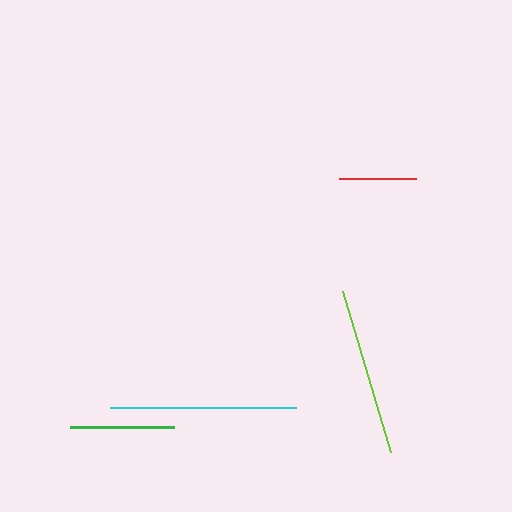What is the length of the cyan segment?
The cyan segment is approximately 186 pixels long.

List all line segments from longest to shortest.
From longest to shortest: cyan, lime, green, red.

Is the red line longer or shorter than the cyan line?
The cyan line is longer than the red line.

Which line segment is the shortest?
The red line is the shortest at approximately 77 pixels.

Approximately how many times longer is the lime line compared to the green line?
The lime line is approximately 1.6 times the length of the green line.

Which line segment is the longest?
The cyan line is the longest at approximately 186 pixels.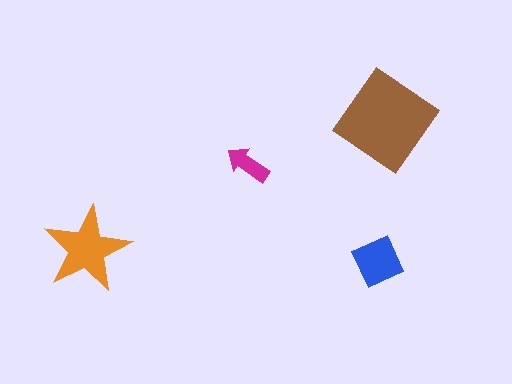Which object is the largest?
The brown diamond.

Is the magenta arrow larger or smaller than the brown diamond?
Smaller.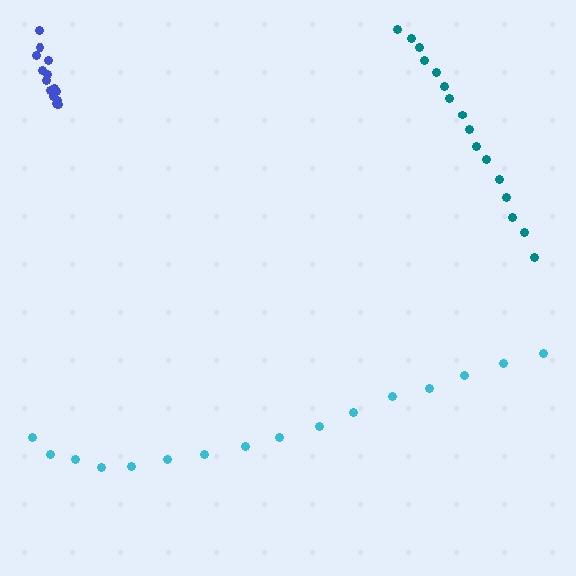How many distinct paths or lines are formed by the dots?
There are 3 distinct paths.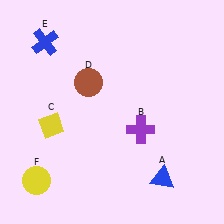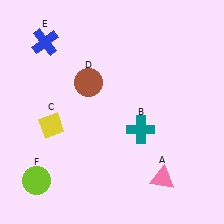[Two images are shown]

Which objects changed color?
A changed from blue to pink. B changed from purple to teal. F changed from yellow to lime.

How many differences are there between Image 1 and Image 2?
There are 3 differences between the two images.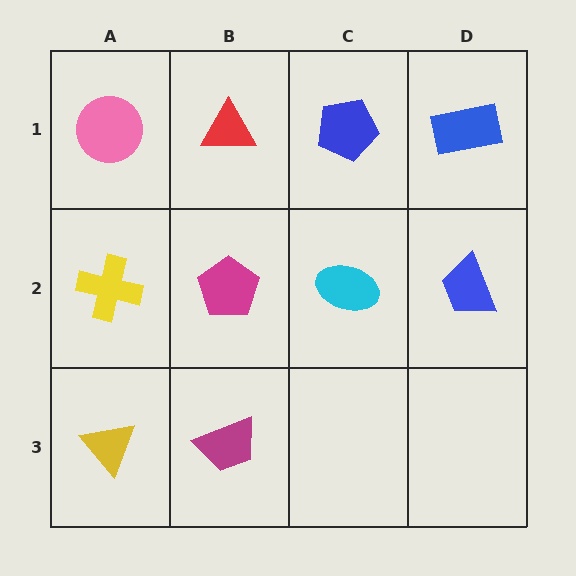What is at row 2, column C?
A cyan ellipse.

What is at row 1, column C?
A blue pentagon.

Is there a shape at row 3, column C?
No, that cell is empty.